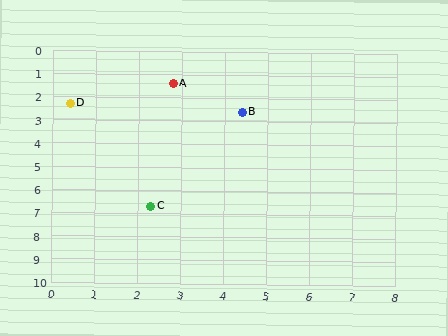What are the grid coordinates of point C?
Point C is at approximately (2.3, 6.7).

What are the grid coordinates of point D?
Point D is at approximately (0.4, 2.3).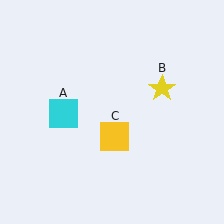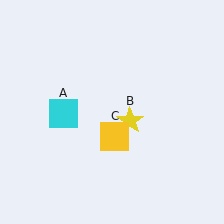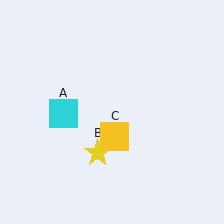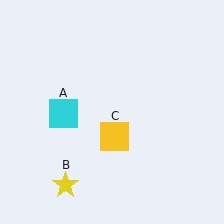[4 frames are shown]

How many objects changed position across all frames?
1 object changed position: yellow star (object B).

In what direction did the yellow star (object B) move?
The yellow star (object B) moved down and to the left.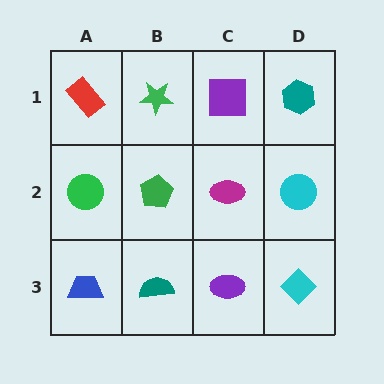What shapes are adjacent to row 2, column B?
A green star (row 1, column B), a teal semicircle (row 3, column B), a green circle (row 2, column A), a magenta ellipse (row 2, column C).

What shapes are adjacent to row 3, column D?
A cyan circle (row 2, column D), a purple ellipse (row 3, column C).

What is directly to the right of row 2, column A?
A green pentagon.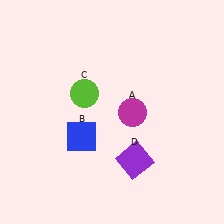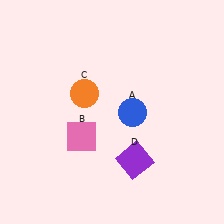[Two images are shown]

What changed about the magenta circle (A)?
In Image 1, A is magenta. In Image 2, it changed to blue.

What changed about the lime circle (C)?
In Image 1, C is lime. In Image 2, it changed to orange.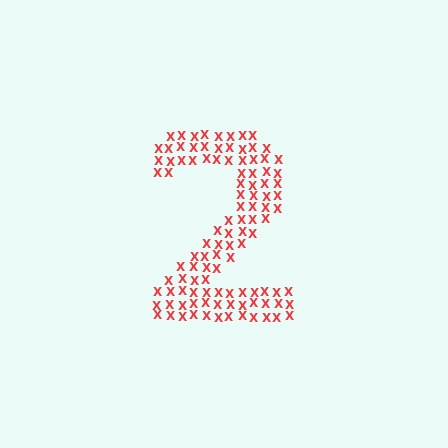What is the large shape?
The large shape is the digit 2.